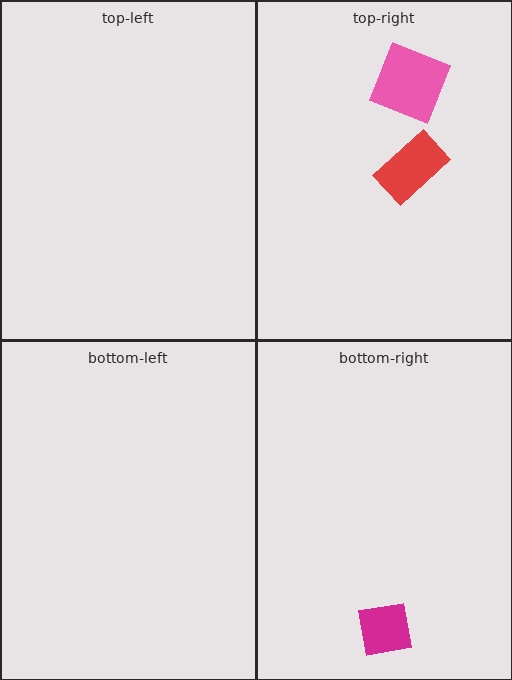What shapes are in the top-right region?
The pink square, the red rectangle.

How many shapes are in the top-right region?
2.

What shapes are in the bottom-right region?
The magenta square.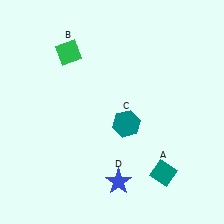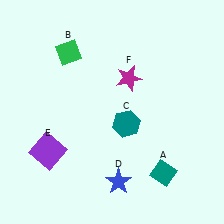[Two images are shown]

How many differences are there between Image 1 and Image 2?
There are 2 differences between the two images.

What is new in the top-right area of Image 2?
A magenta star (F) was added in the top-right area of Image 2.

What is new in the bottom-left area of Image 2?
A purple square (E) was added in the bottom-left area of Image 2.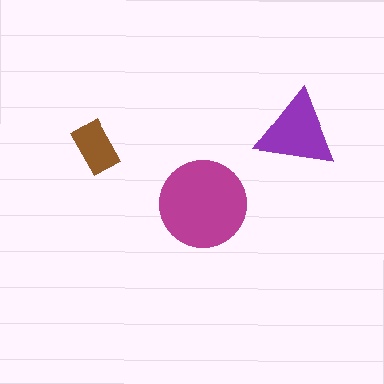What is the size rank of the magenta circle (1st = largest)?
1st.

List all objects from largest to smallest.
The magenta circle, the purple triangle, the brown rectangle.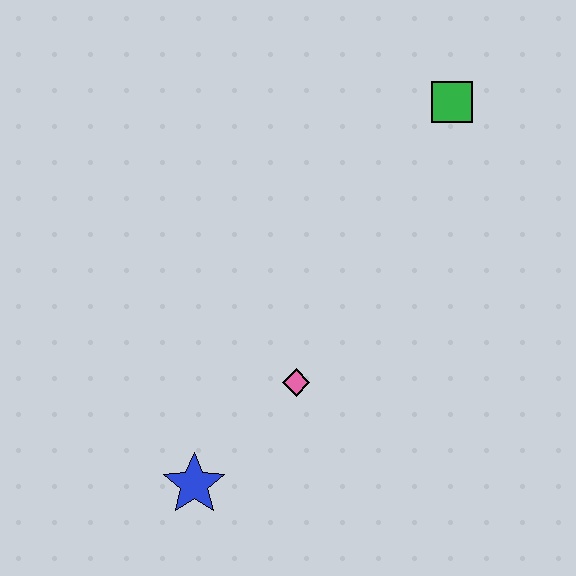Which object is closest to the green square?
The pink diamond is closest to the green square.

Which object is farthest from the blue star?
The green square is farthest from the blue star.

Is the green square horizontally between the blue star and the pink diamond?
No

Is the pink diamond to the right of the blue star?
Yes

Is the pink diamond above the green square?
No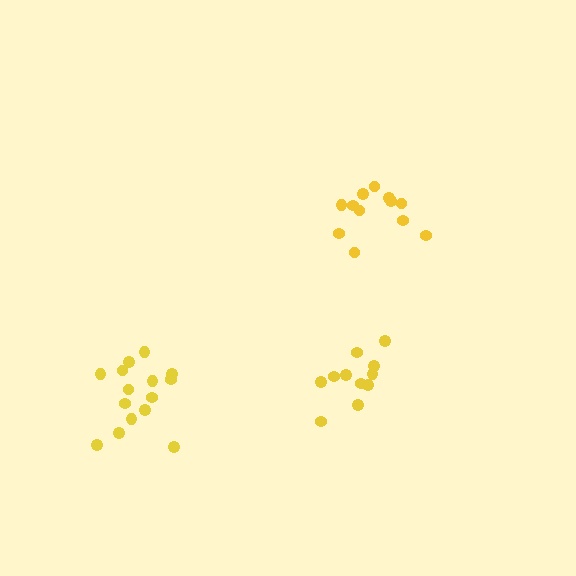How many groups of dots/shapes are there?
There are 3 groups.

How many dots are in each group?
Group 1: 11 dots, Group 2: 15 dots, Group 3: 12 dots (38 total).